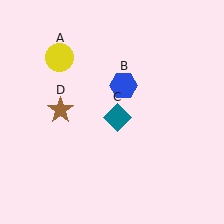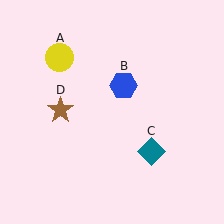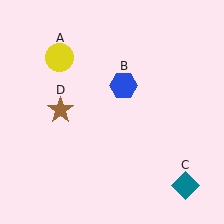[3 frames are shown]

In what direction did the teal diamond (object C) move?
The teal diamond (object C) moved down and to the right.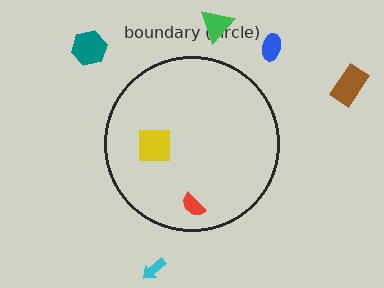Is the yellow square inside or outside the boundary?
Inside.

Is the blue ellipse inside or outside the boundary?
Outside.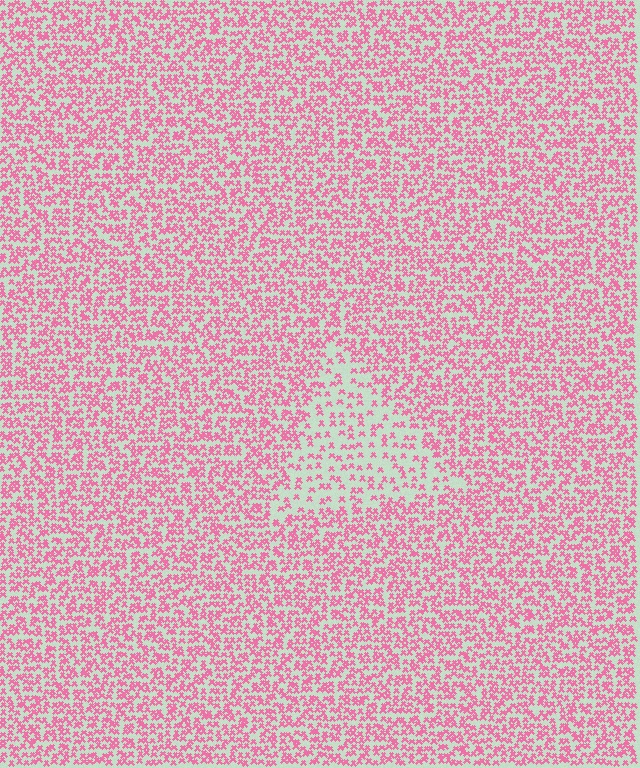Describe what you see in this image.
The image contains small pink elements arranged at two different densities. A triangle-shaped region is visible where the elements are less densely packed than the surrounding area.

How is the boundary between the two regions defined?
The boundary is defined by a change in element density (approximately 2.2x ratio). All elements are the same color, size, and shape.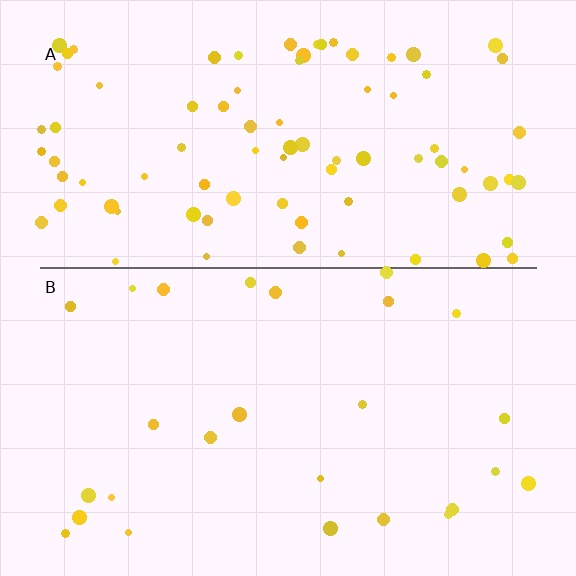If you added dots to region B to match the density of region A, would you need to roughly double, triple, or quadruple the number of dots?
Approximately triple.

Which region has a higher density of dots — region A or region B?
A (the top).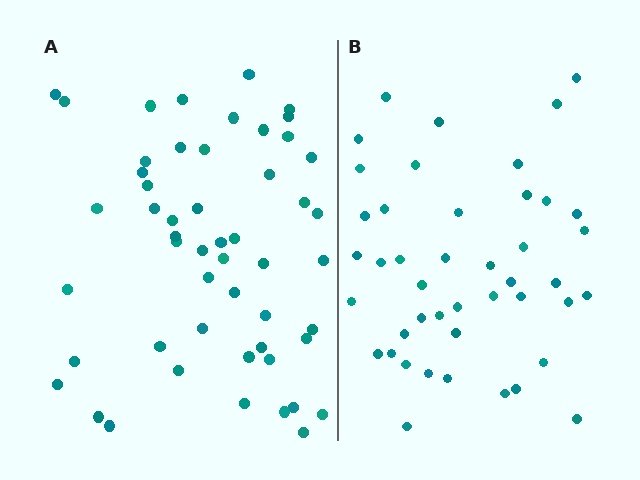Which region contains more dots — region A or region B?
Region A (the left region) has more dots.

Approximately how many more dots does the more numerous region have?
Region A has roughly 8 or so more dots than region B.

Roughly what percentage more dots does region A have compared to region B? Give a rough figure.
About 20% more.